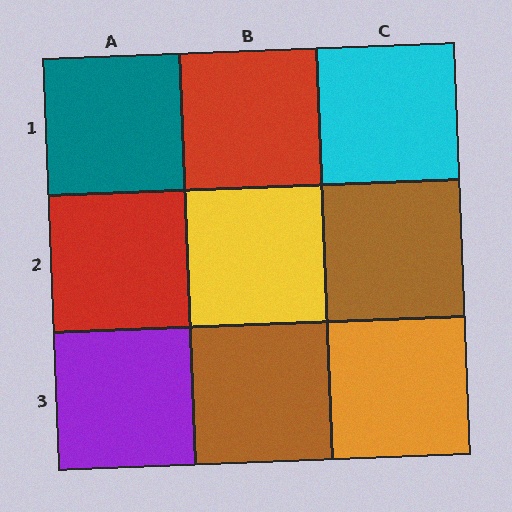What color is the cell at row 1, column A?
Teal.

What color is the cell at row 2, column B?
Yellow.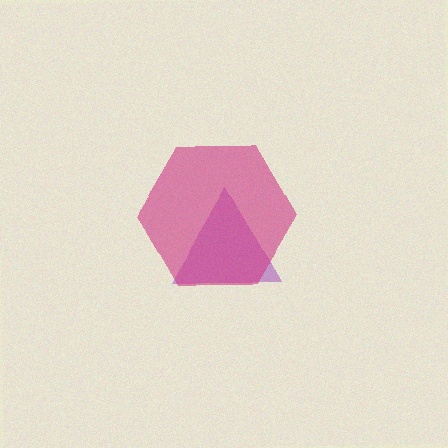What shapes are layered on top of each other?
The layered shapes are: a purple triangle, a magenta hexagon.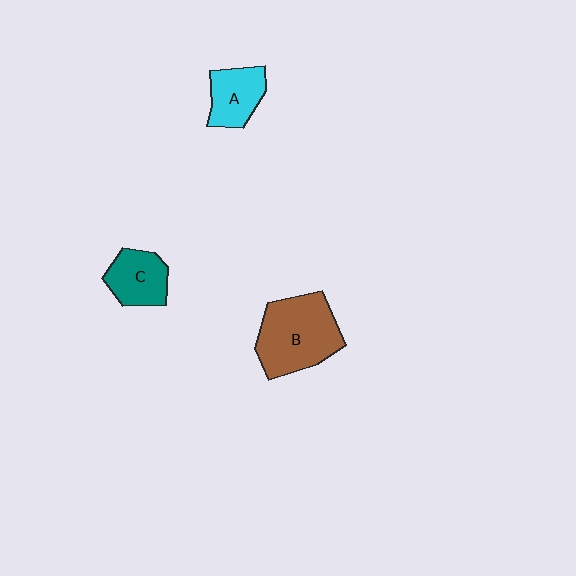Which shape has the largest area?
Shape B (brown).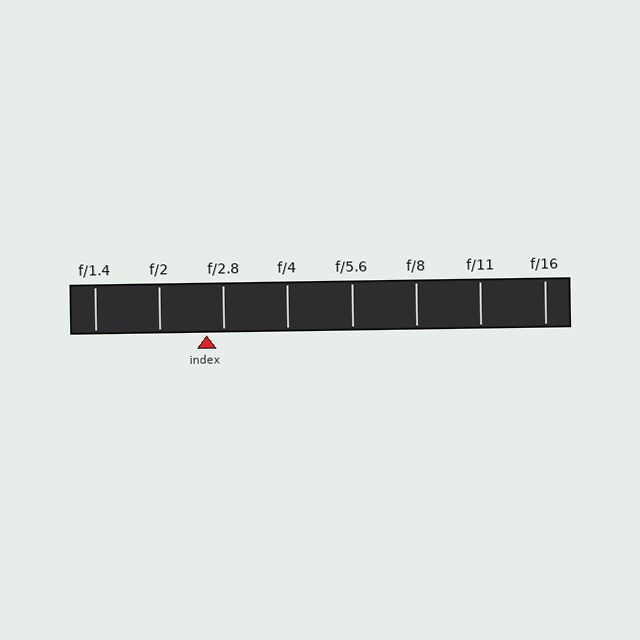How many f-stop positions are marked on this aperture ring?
There are 8 f-stop positions marked.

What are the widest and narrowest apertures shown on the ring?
The widest aperture shown is f/1.4 and the narrowest is f/16.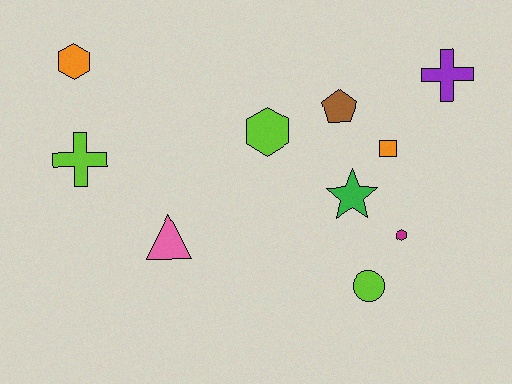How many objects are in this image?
There are 10 objects.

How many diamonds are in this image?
There are no diamonds.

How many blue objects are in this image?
There are no blue objects.